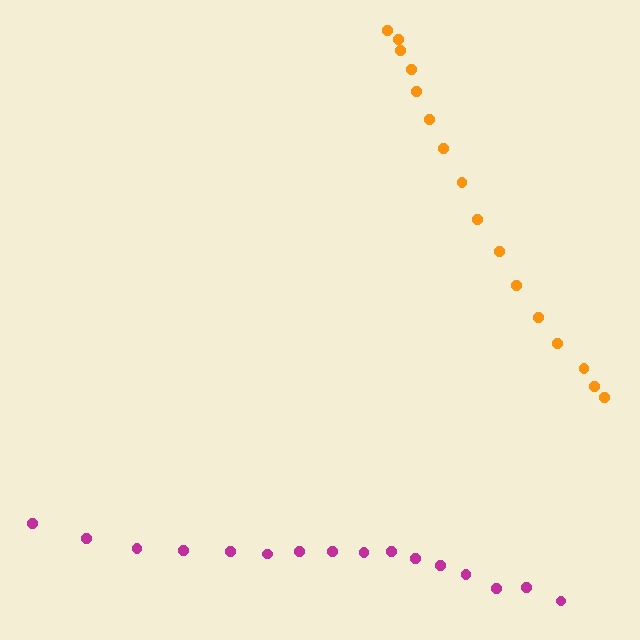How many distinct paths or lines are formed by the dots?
There are 2 distinct paths.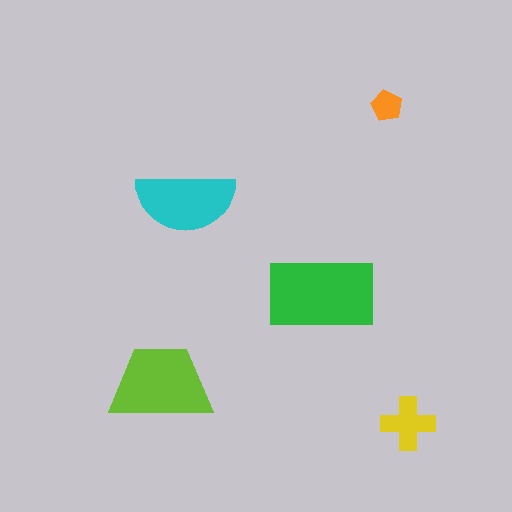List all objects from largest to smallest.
The green rectangle, the lime trapezoid, the cyan semicircle, the yellow cross, the orange pentagon.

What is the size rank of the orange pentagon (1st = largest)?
5th.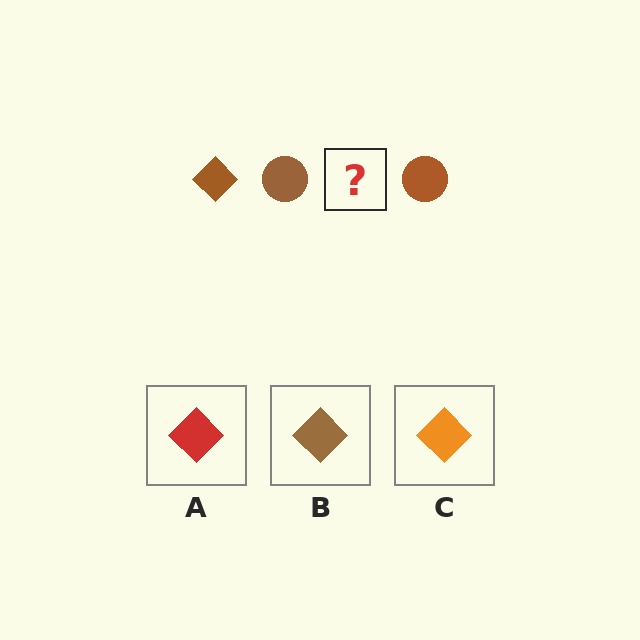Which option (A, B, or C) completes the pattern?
B.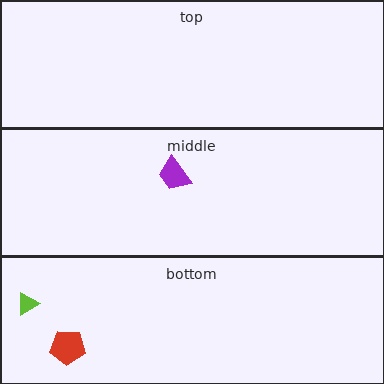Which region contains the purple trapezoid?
The middle region.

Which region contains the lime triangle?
The bottom region.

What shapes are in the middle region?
The purple trapezoid.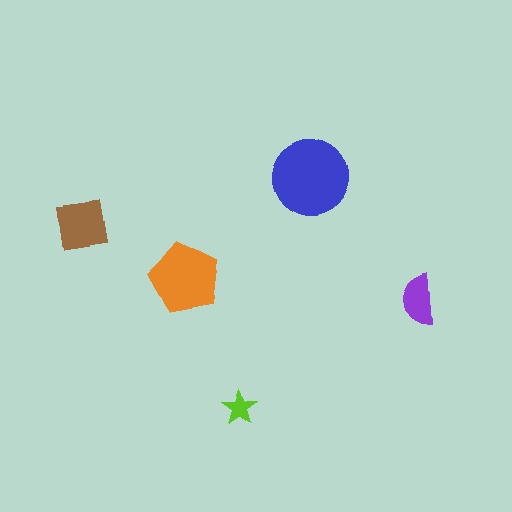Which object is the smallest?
The lime star.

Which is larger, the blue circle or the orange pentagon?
The blue circle.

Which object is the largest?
The blue circle.